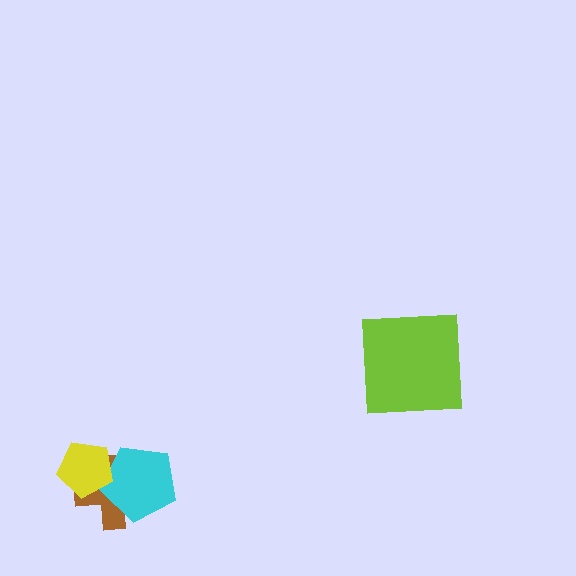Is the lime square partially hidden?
No, no other shape covers it.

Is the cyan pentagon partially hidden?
Yes, it is partially covered by another shape.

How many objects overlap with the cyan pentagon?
2 objects overlap with the cyan pentagon.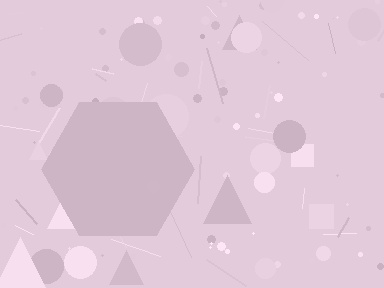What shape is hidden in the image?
A hexagon is hidden in the image.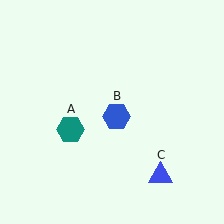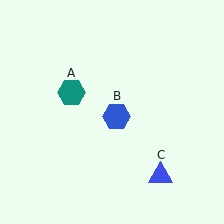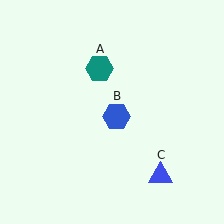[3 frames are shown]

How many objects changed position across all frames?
1 object changed position: teal hexagon (object A).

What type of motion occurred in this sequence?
The teal hexagon (object A) rotated clockwise around the center of the scene.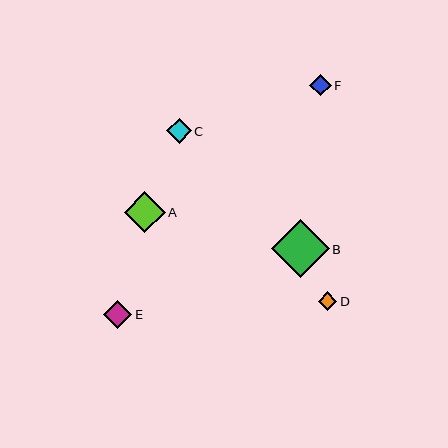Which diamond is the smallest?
Diamond D is the smallest with a size of approximately 19 pixels.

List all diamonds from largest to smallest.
From largest to smallest: B, A, E, C, F, D.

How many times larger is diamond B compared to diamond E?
Diamond B is approximately 2.0 times the size of diamond E.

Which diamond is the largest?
Diamond B is the largest with a size of approximately 58 pixels.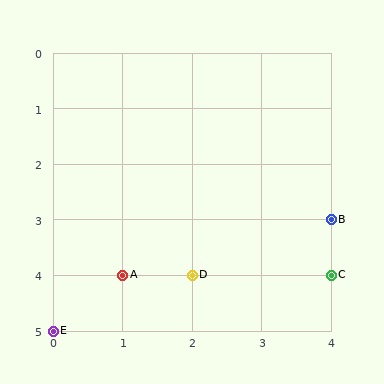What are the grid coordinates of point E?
Point E is at grid coordinates (0, 5).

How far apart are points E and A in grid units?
Points E and A are 1 column and 1 row apart (about 1.4 grid units diagonally).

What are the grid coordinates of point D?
Point D is at grid coordinates (2, 4).